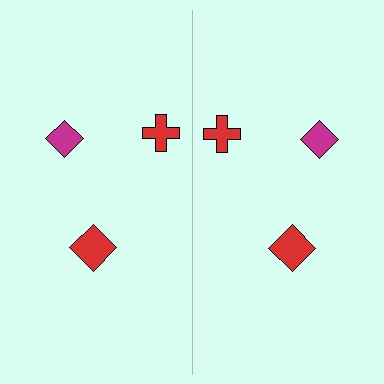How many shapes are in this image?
There are 6 shapes in this image.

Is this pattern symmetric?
Yes, this pattern has bilateral (reflection) symmetry.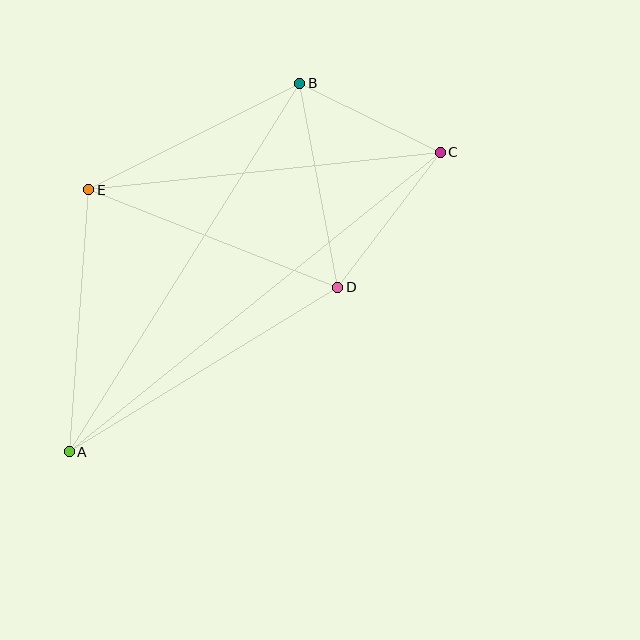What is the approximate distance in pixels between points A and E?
The distance between A and E is approximately 263 pixels.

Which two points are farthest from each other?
Points A and C are farthest from each other.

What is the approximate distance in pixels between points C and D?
The distance between C and D is approximately 170 pixels.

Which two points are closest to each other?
Points B and C are closest to each other.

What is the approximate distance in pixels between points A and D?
The distance between A and D is approximately 315 pixels.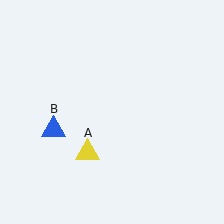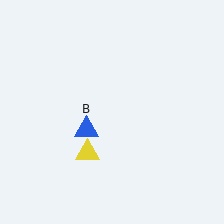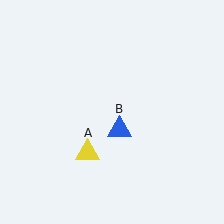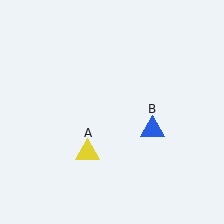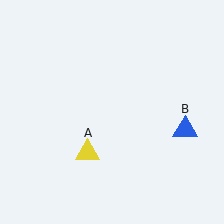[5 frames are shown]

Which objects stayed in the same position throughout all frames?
Yellow triangle (object A) remained stationary.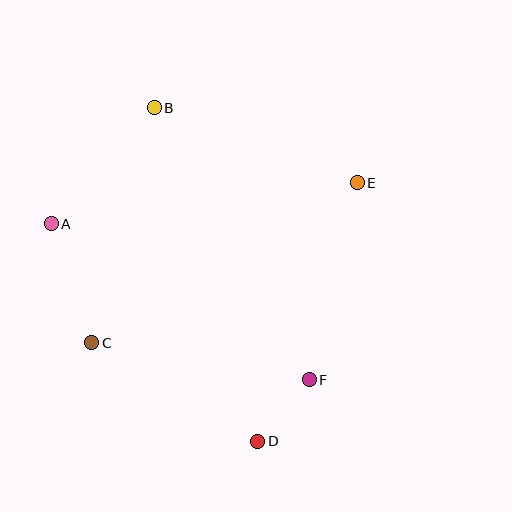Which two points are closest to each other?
Points D and F are closest to each other.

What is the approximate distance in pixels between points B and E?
The distance between B and E is approximately 217 pixels.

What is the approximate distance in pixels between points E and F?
The distance between E and F is approximately 203 pixels.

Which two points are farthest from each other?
Points B and D are farthest from each other.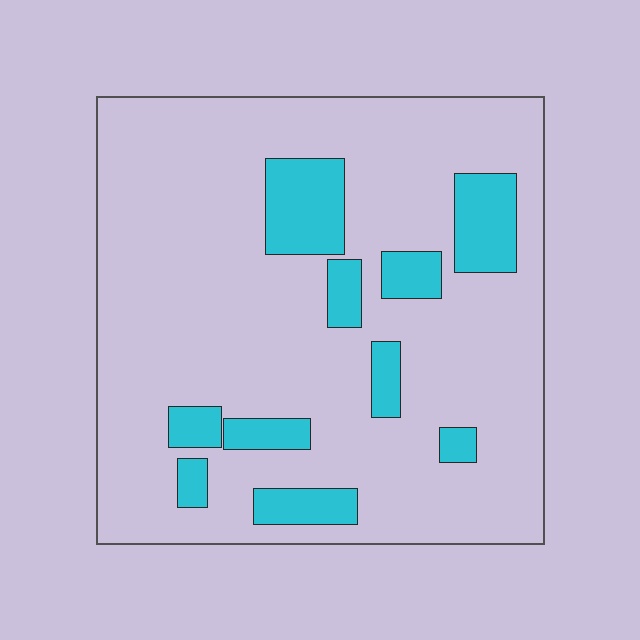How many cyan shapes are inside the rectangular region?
10.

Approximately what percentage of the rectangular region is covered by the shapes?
Approximately 15%.